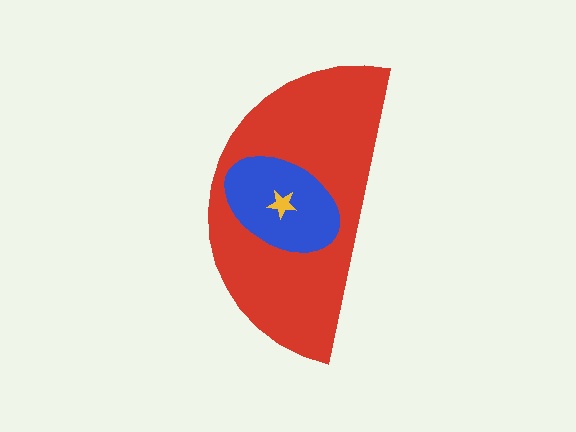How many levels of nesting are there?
3.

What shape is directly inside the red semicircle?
The blue ellipse.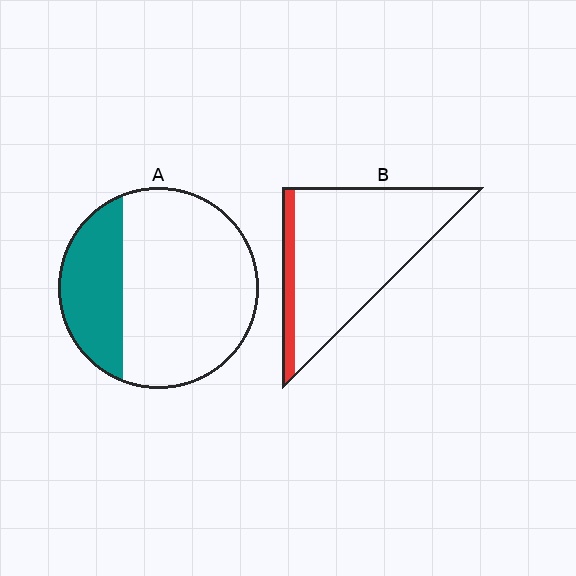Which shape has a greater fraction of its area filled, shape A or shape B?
Shape A.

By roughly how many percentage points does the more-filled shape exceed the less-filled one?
By roughly 15 percentage points (A over B).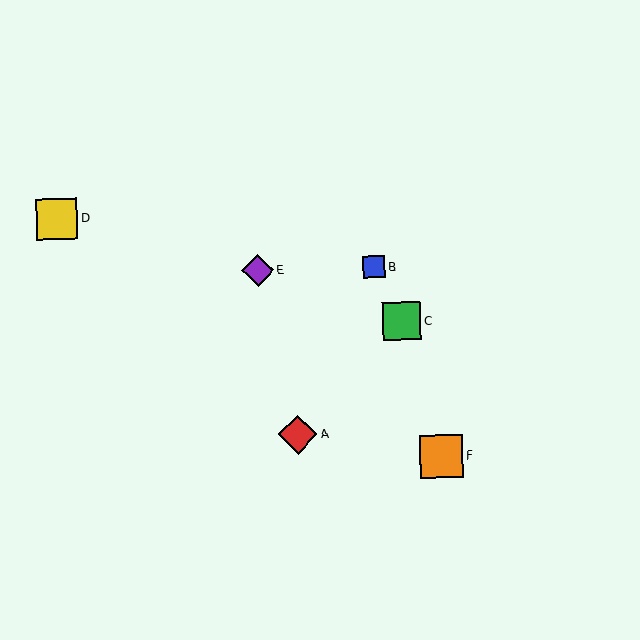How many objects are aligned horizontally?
2 objects (B, E) are aligned horizontally.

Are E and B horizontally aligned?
Yes, both are at y≈270.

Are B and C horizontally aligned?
No, B is at y≈267 and C is at y≈321.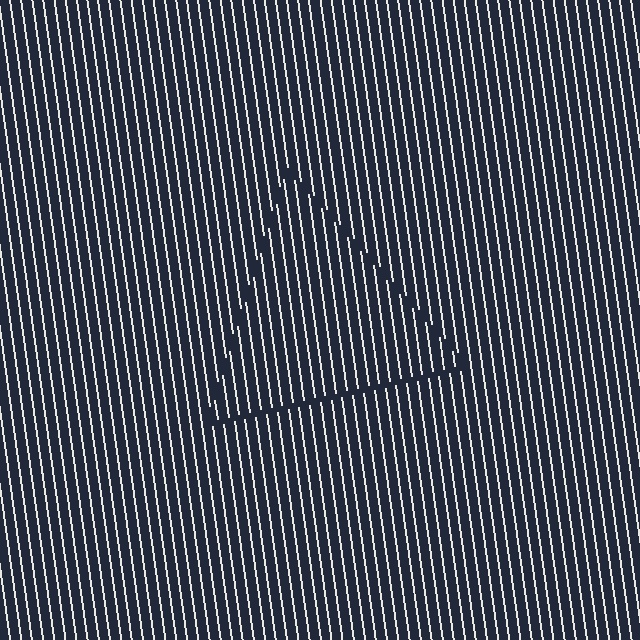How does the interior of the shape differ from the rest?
The interior of the shape contains the same grating, shifted by half a period — the contour is defined by the phase discontinuity where line-ends from the inner and outer gratings abut.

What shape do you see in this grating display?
An illusory triangle. The interior of the shape contains the same grating, shifted by half a period — the contour is defined by the phase discontinuity where line-ends from the inner and outer gratings abut.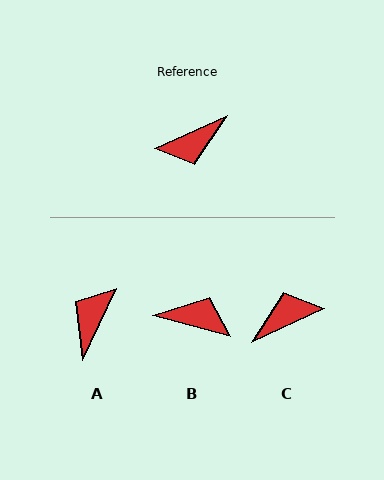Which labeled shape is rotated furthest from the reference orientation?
C, about 179 degrees away.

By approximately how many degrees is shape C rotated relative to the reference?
Approximately 179 degrees clockwise.